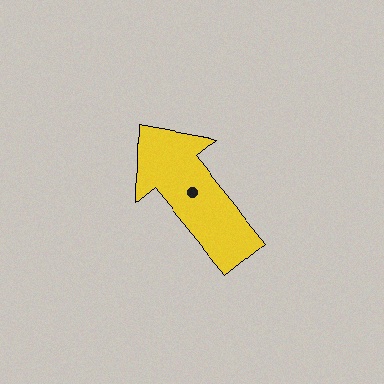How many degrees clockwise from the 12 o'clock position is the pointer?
Approximately 321 degrees.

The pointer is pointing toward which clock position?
Roughly 11 o'clock.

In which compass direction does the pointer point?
Northwest.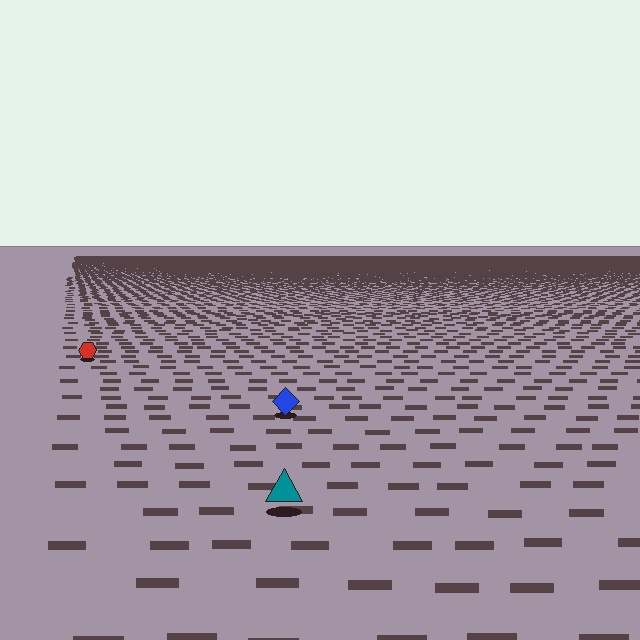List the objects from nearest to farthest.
From nearest to farthest: the teal triangle, the blue diamond, the red hexagon.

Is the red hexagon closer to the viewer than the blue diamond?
No. The blue diamond is closer — you can tell from the texture gradient: the ground texture is coarser near it.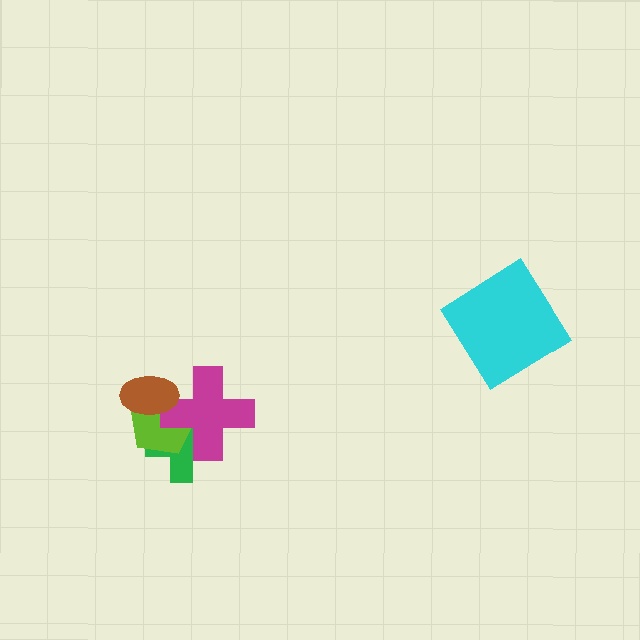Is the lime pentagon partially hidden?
Yes, it is partially covered by another shape.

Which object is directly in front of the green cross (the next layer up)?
The lime pentagon is directly in front of the green cross.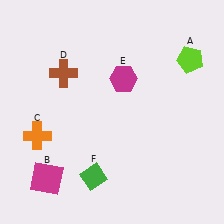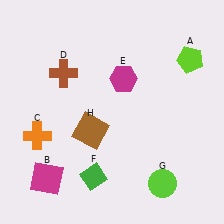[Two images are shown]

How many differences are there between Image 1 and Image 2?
There are 2 differences between the two images.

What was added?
A lime circle (G), a brown square (H) were added in Image 2.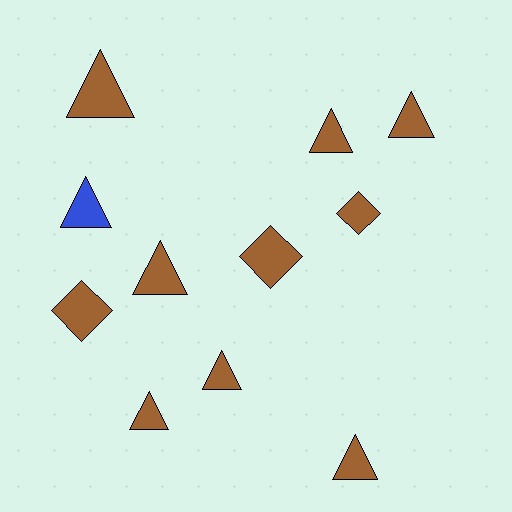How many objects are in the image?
There are 11 objects.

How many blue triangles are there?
There is 1 blue triangle.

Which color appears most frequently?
Brown, with 10 objects.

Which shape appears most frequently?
Triangle, with 8 objects.